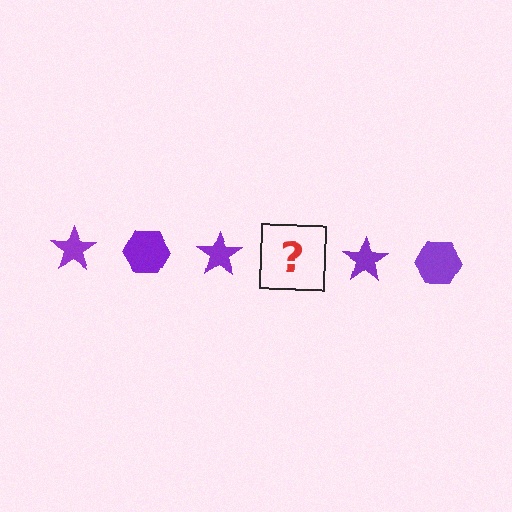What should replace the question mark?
The question mark should be replaced with a purple hexagon.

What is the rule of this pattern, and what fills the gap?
The rule is that the pattern cycles through star, hexagon shapes in purple. The gap should be filled with a purple hexagon.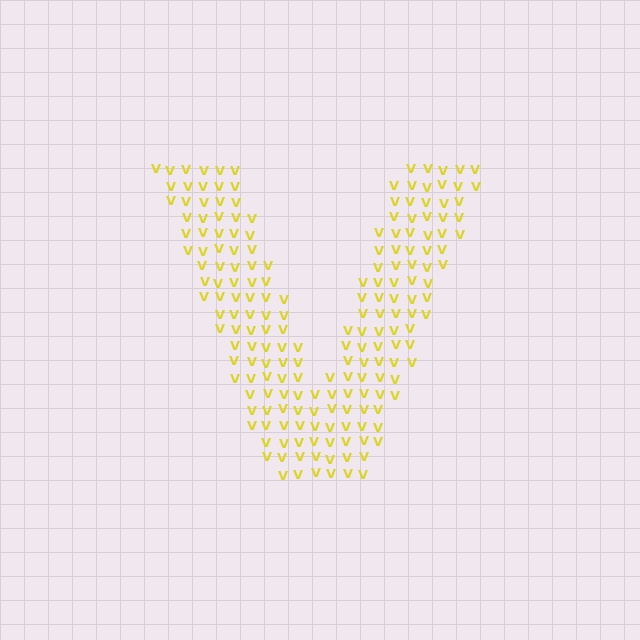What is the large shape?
The large shape is the letter V.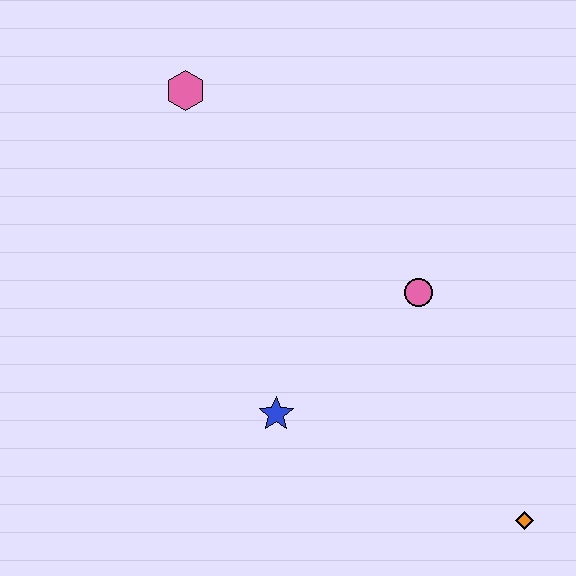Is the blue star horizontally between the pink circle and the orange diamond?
No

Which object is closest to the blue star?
The pink circle is closest to the blue star.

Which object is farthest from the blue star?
The pink hexagon is farthest from the blue star.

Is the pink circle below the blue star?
No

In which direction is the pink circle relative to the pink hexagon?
The pink circle is to the right of the pink hexagon.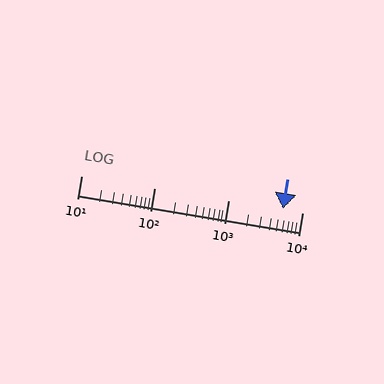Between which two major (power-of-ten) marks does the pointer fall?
The pointer is between 1000 and 10000.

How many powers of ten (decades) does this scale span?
The scale spans 3 decades, from 10 to 10000.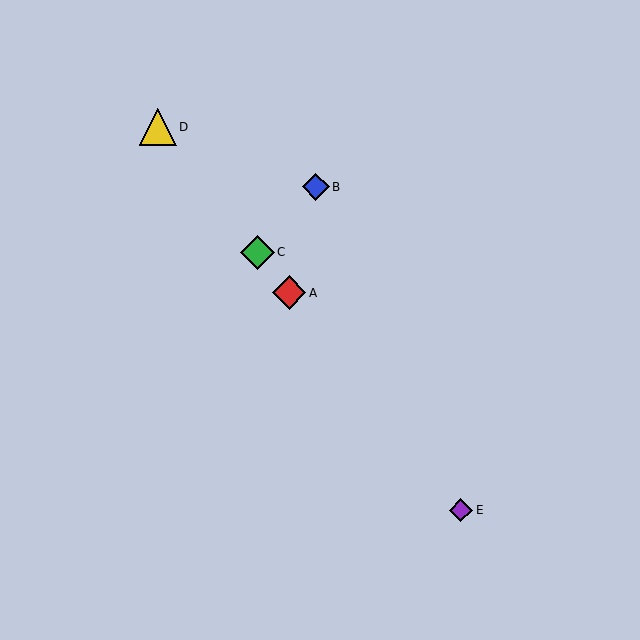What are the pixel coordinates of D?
Object D is at (158, 127).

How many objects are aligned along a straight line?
4 objects (A, C, D, E) are aligned along a straight line.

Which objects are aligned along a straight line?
Objects A, C, D, E are aligned along a straight line.